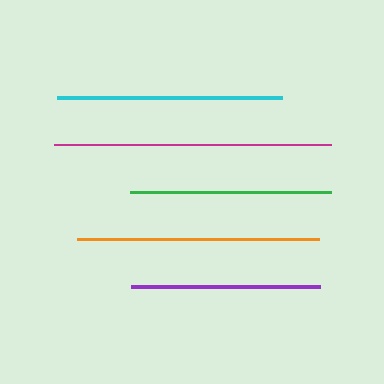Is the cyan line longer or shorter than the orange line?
The orange line is longer than the cyan line.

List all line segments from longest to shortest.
From longest to shortest: magenta, orange, cyan, green, purple.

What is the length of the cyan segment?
The cyan segment is approximately 225 pixels long.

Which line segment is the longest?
The magenta line is the longest at approximately 277 pixels.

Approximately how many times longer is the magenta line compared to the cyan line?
The magenta line is approximately 1.2 times the length of the cyan line.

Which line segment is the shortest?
The purple line is the shortest at approximately 189 pixels.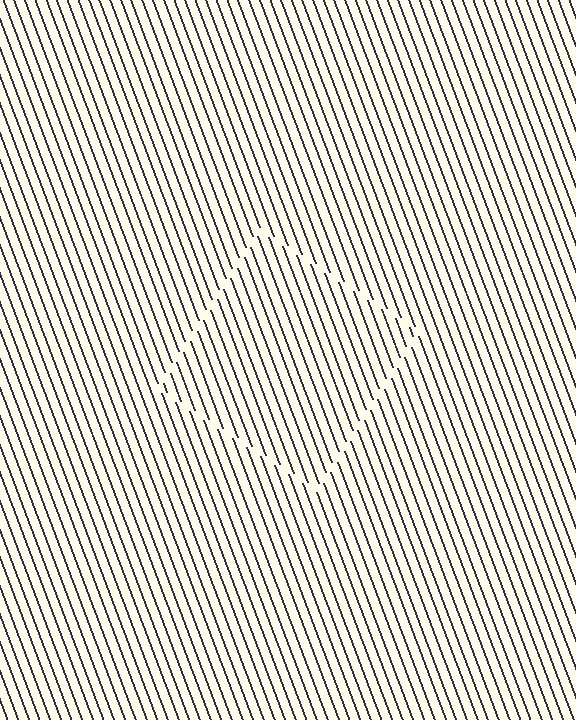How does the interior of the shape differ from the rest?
The interior of the shape contains the same grating, shifted by half a period — the contour is defined by the phase discontinuity where line-ends from the inner and outer gratings abut.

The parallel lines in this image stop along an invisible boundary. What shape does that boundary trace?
An illusory square. The interior of the shape contains the same grating, shifted by half a period — the contour is defined by the phase discontinuity where line-ends from the inner and outer gratings abut.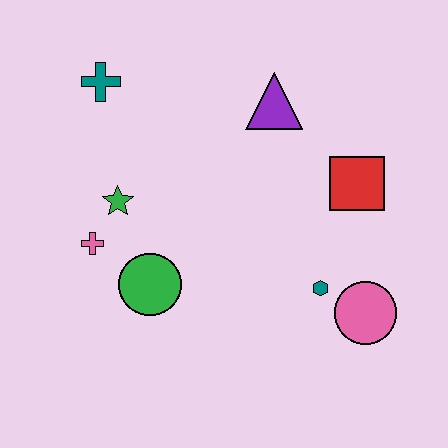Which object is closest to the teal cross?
The green star is closest to the teal cross.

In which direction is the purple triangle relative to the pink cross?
The purple triangle is to the right of the pink cross.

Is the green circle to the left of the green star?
No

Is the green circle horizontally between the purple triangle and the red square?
No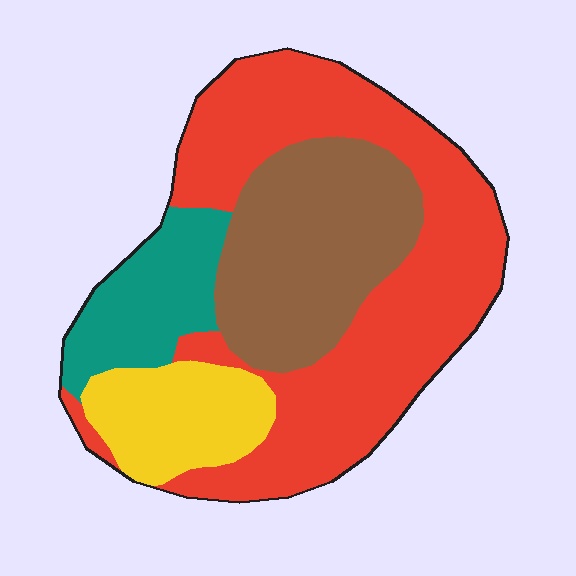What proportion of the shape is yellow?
Yellow takes up less than a sixth of the shape.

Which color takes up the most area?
Red, at roughly 50%.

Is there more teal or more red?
Red.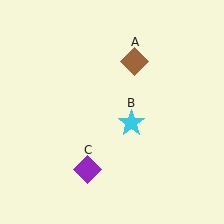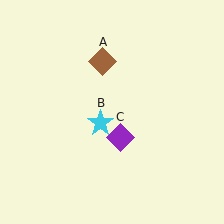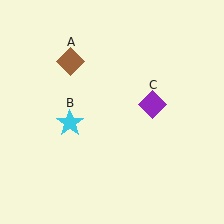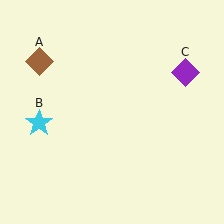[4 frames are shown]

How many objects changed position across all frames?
3 objects changed position: brown diamond (object A), cyan star (object B), purple diamond (object C).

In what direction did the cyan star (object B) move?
The cyan star (object B) moved left.